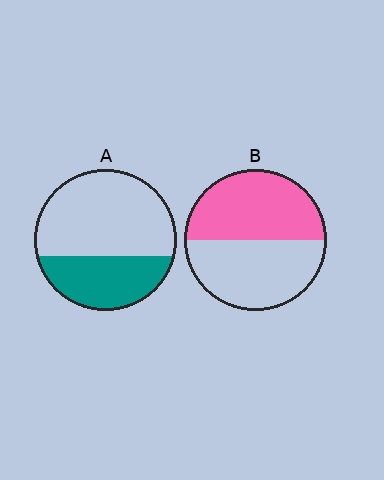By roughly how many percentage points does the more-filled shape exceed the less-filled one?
By roughly 15 percentage points (B over A).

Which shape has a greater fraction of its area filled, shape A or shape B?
Shape B.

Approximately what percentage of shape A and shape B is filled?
A is approximately 35% and B is approximately 50%.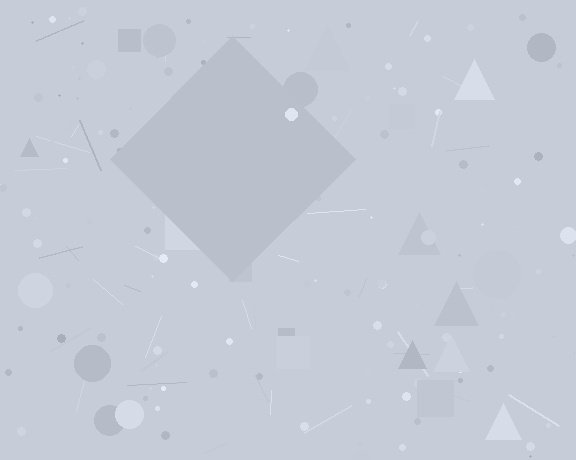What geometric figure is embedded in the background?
A diamond is embedded in the background.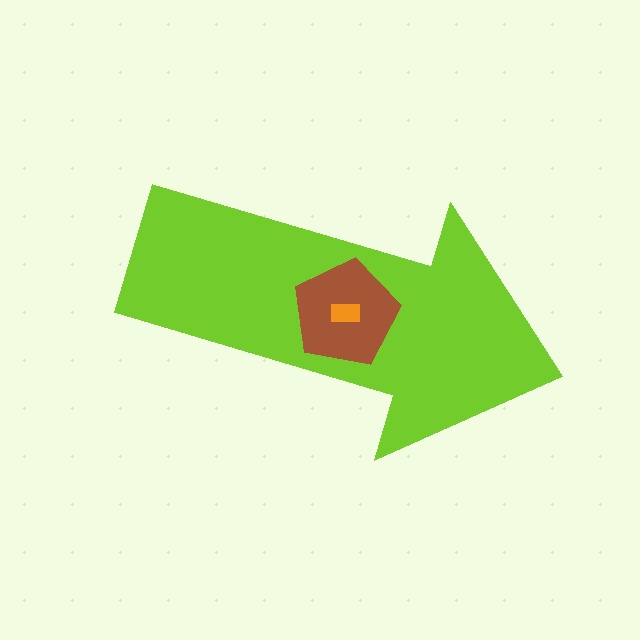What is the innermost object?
The orange rectangle.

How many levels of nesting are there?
3.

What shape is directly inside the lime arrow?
The brown pentagon.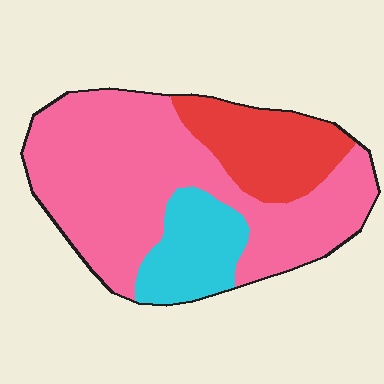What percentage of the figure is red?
Red covers about 20% of the figure.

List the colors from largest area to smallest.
From largest to smallest: pink, red, cyan.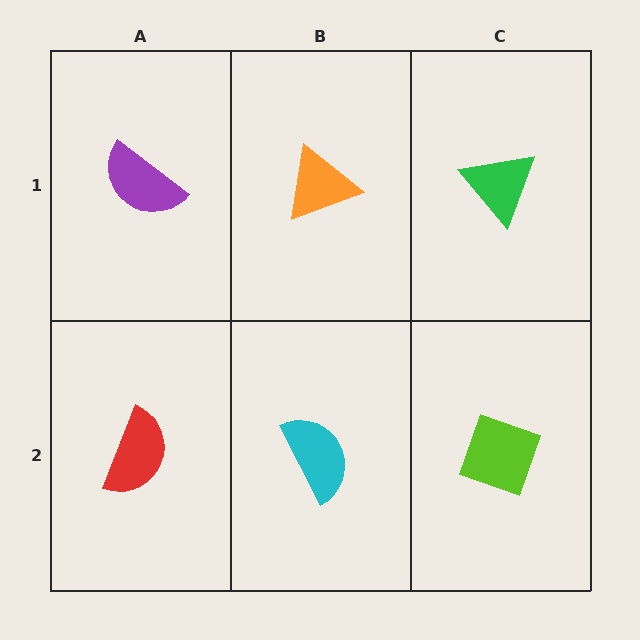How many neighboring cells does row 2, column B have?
3.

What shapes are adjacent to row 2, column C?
A green triangle (row 1, column C), a cyan semicircle (row 2, column B).